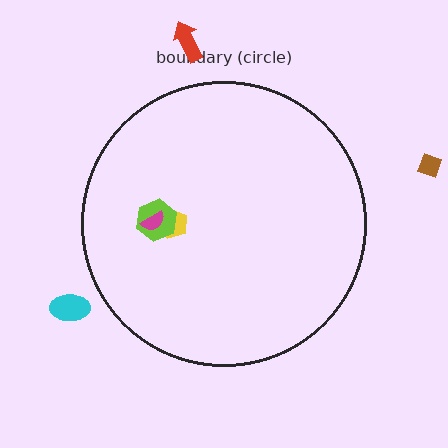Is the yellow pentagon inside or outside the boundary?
Inside.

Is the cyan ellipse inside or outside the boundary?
Outside.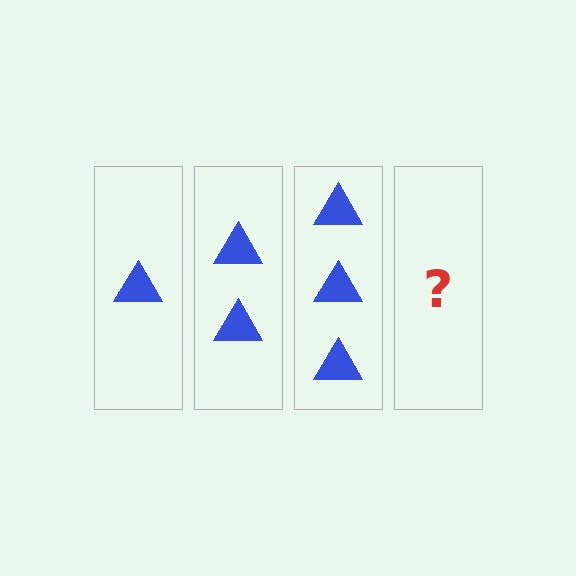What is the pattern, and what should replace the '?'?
The pattern is that each step adds one more triangle. The '?' should be 4 triangles.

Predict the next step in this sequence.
The next step is 4 triangles.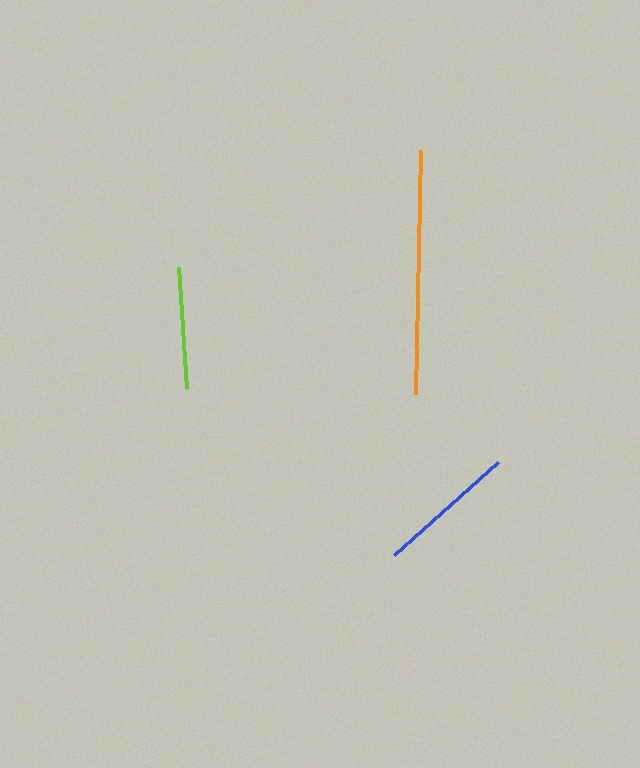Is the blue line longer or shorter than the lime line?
The blue line is longer than the lime line.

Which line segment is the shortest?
The lime line is the shortest at approximately 121 pixels.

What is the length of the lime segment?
The lime segment is approximately 121 pixels long.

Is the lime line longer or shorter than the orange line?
The orange line is longer than the lime line.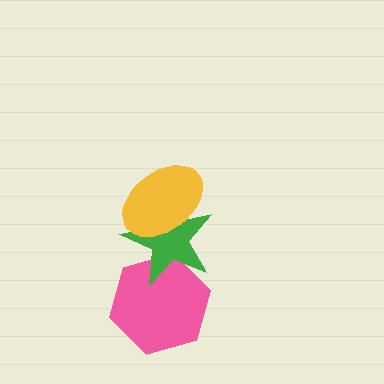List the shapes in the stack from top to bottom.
From top to bottom: the yellow ellipse, the green star, the pink hexagon.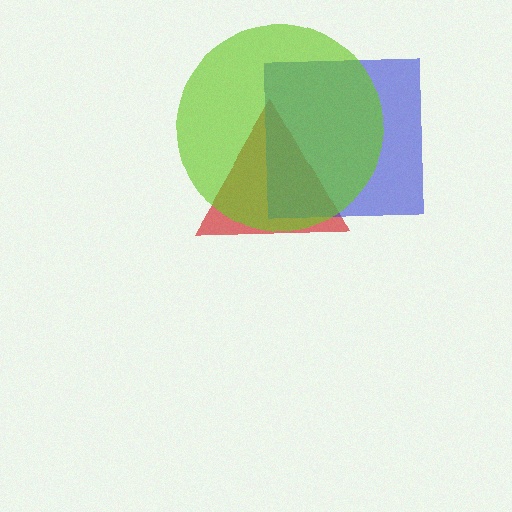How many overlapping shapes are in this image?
There are 3 overlapping shapes in the image.